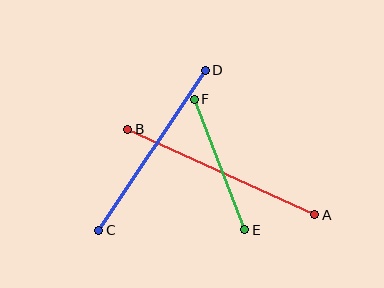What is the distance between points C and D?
The distance is approximately 192 pixels.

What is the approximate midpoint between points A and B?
The midpoint is at approximately (221, 172) pixels.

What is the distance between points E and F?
The distance is approximately 140 pixels.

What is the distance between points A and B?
The distance is approximately 206 pixels.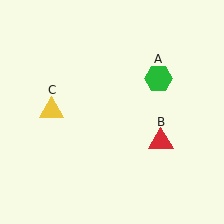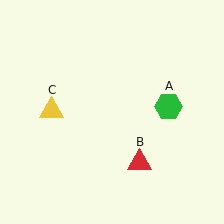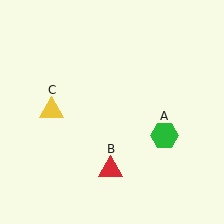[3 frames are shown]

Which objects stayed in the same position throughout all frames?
Yellow triangle (object C) remained stationary.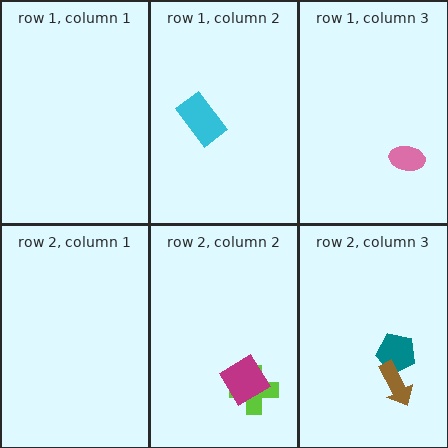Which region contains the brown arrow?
The row 2, column 3 region.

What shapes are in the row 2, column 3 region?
The teal pentagon, the brown arrow.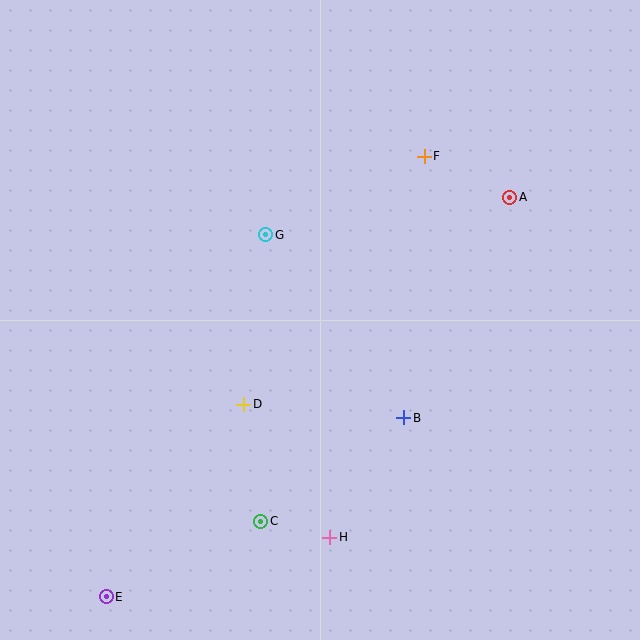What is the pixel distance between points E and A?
The distance between E and A is 568 pixels.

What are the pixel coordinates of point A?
Point A is at (510, 197).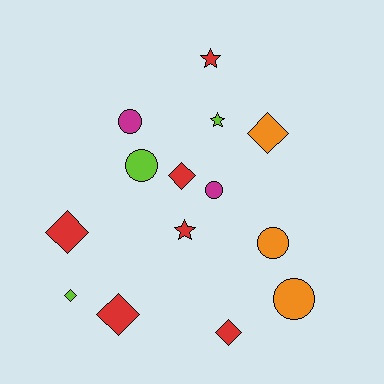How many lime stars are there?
There is 1 lime star.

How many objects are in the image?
There are 14 objects.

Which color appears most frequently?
Red, with 6 objects.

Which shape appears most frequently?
Diamond, with 6 objects.